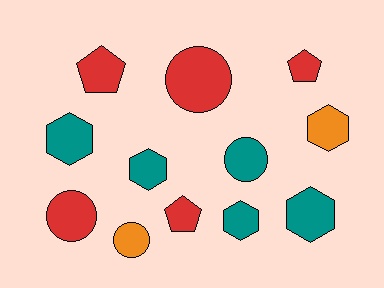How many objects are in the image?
There are 12 objects.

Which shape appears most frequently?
Hexagon, with 5 objects.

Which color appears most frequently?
Red, with 5 objects.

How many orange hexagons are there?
There is 1 orange hexagon.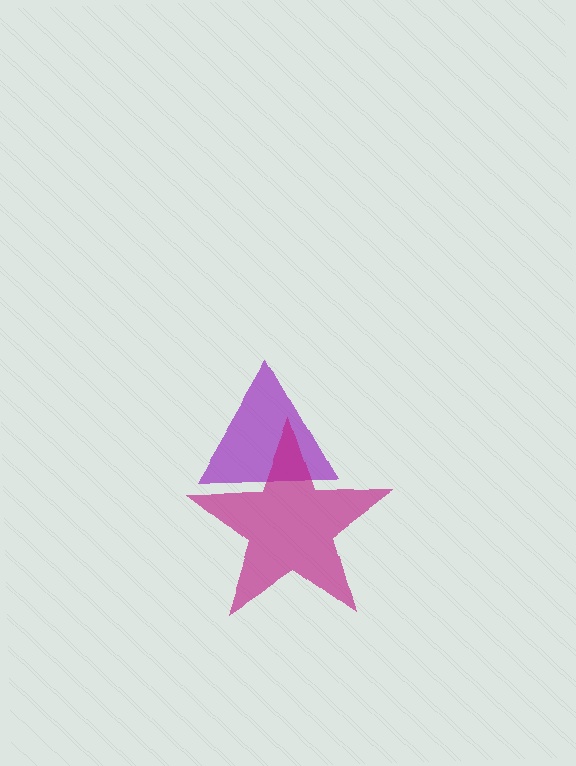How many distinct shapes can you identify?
There are 2 distinct shapes: a purple triangle, a magenta star.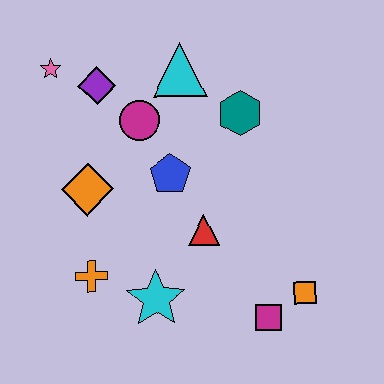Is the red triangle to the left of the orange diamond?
No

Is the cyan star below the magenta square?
No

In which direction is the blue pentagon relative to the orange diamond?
The blue pentagon is to the right of the orange diamond.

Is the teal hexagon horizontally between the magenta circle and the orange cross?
No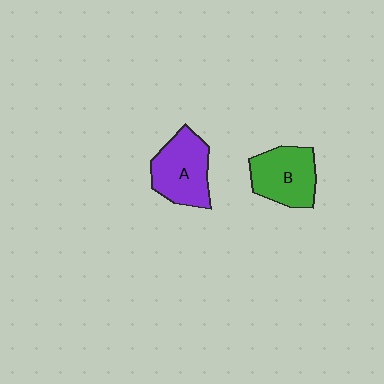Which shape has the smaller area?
Shape B (green).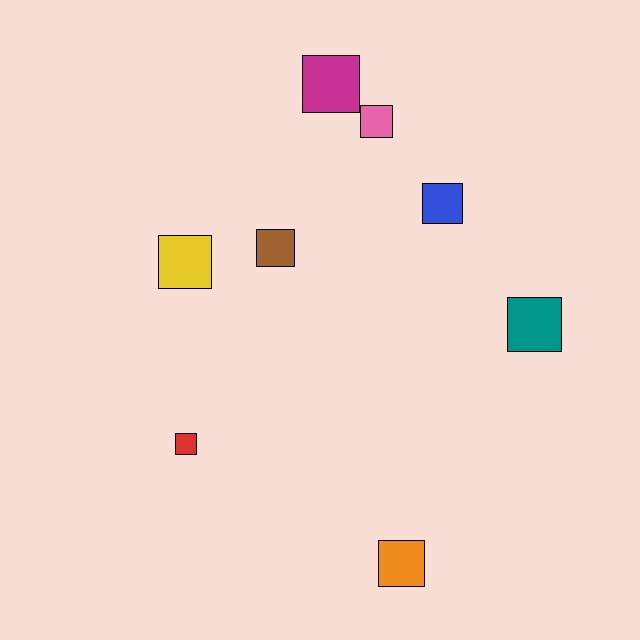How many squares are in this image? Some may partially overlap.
There are 8 squares.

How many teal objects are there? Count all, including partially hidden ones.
There is 1 teal object.